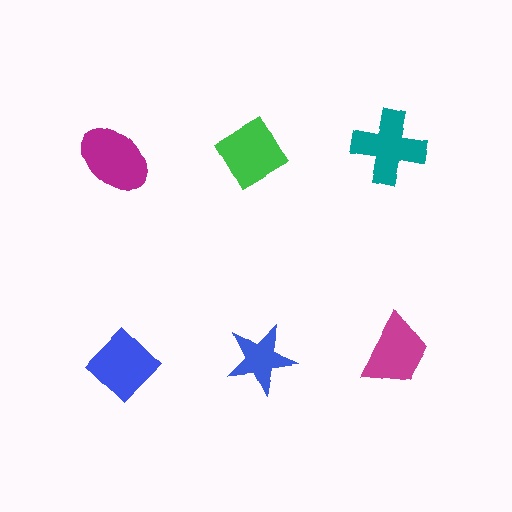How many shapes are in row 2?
3 shapes.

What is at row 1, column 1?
A magenta ellipse.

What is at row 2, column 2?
A blue star.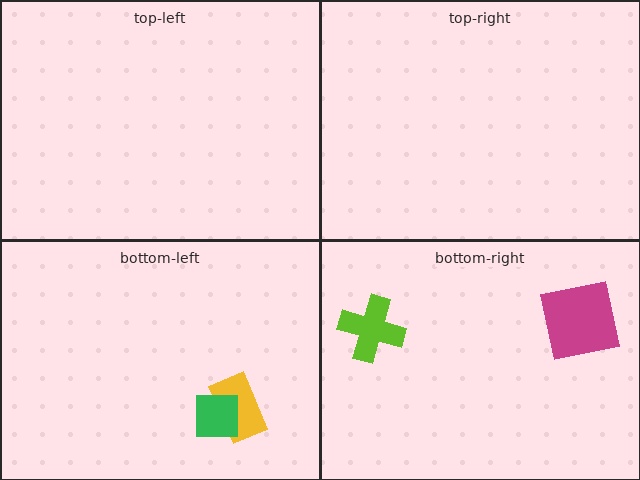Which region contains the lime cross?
The bottom-right region.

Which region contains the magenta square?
The bottom-right region.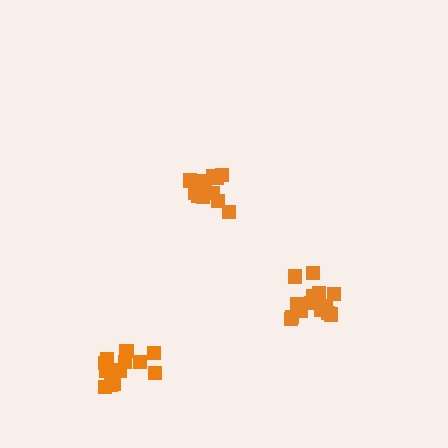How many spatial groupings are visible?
There are 3 spatial groupings.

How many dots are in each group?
Group 1: 14 dots, Group 2: 13 dots, Group 3: 12 dots (39 total).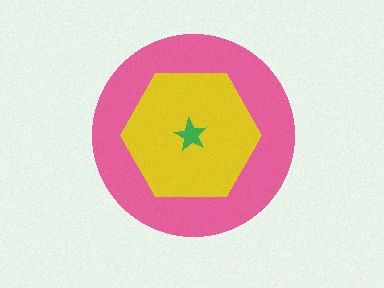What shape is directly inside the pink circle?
The yellow hexagon.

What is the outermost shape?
The pink circle.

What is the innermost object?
The green star.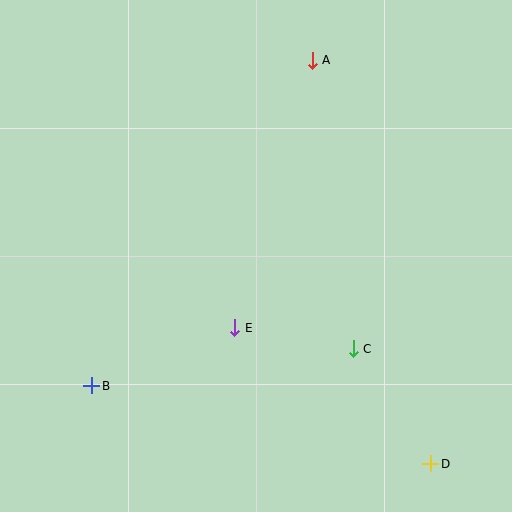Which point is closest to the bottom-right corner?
Point D is closest to the bottom-right corner.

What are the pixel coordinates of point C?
Point C is at (353, 349).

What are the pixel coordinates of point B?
Point B is at (92, 386).